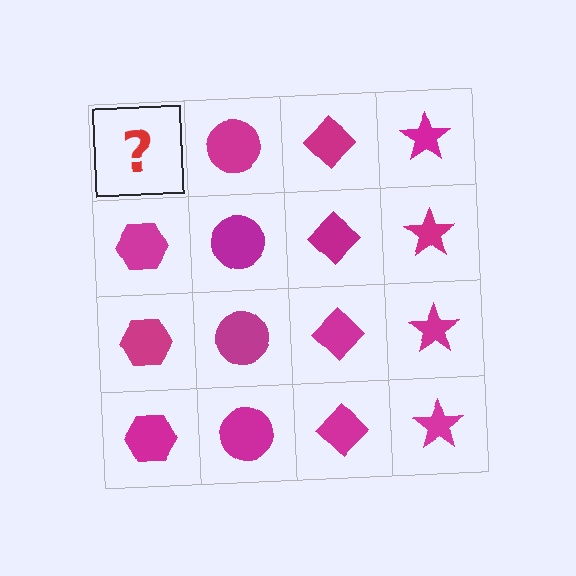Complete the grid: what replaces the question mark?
The question mark should be replaced with a magenta hexagon.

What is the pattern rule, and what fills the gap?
The rule is that each column has a consistent shape. The gap should be filled with a magenta hexagon.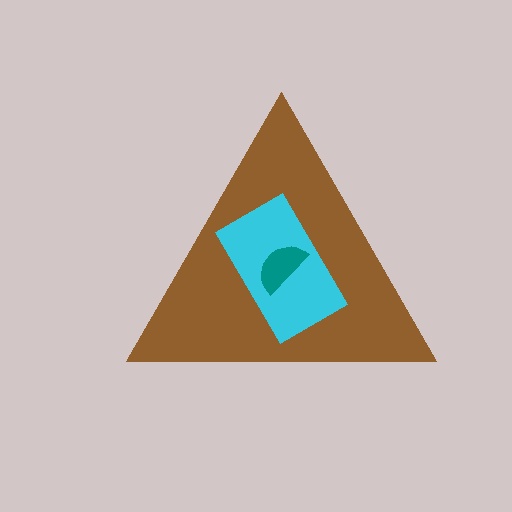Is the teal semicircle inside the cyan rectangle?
Yes.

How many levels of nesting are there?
3.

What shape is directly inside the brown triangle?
The cyan rectangle.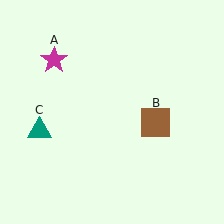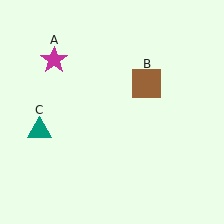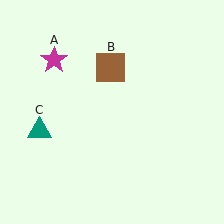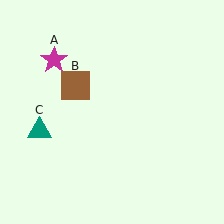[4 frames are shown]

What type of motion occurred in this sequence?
The brown square (object B) rotated counterclockwise around the center of the scene.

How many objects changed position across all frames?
1 object changed position: brown square (object B).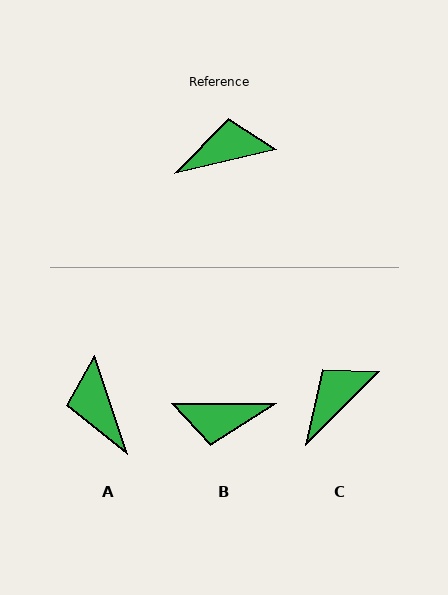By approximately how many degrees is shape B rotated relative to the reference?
Approximately 167 degrees counter-clockwise.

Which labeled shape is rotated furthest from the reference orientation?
B, about 167 degrees away.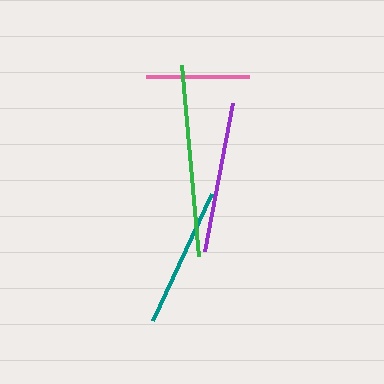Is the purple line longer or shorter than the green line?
The green line is longer than the purple line.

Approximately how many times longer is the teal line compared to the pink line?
The teal line is approximately 1.4 times the length of the pink line.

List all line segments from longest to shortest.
From longest to shortest: green, purple, teal, pink.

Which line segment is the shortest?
The pink line is the shortest at approximately 102 pixels.